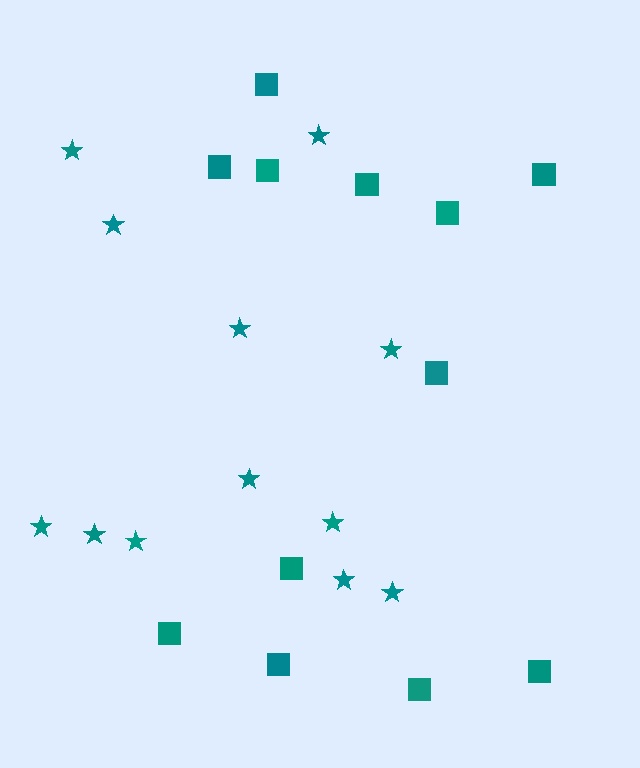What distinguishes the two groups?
There are 2 groups: one group of stars (12) and one group of squares (12).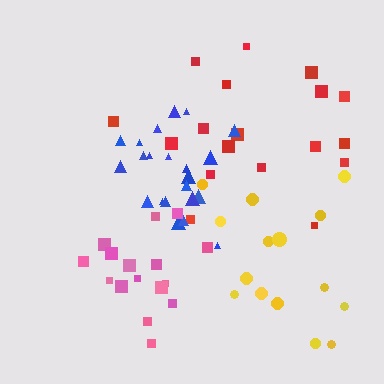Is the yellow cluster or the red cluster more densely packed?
Red.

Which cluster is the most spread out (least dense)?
Yellow.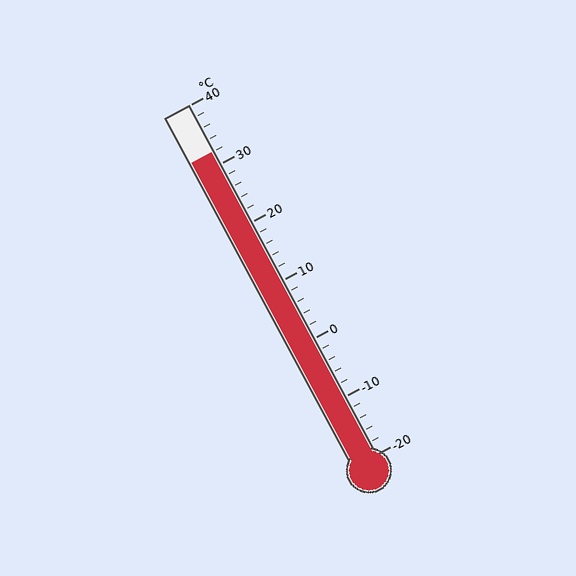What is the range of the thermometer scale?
The thermometer scale ranges from -20°C to 40°C.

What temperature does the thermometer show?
The thermometer shows approximately 32°C.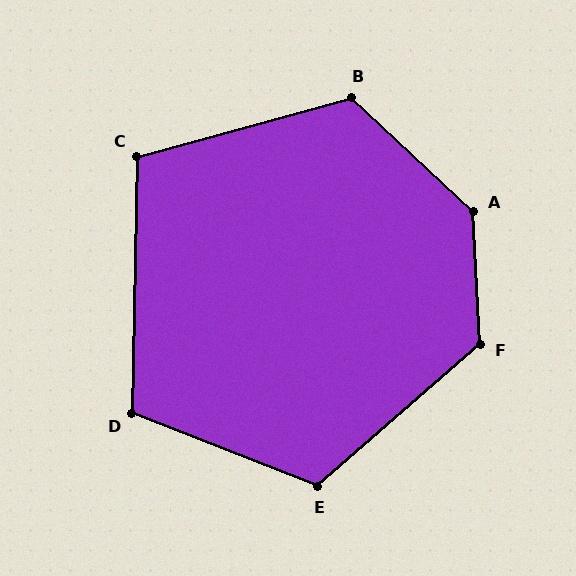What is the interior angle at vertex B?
Approximately 122 degrees (obtuse).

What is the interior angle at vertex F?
Approximately 128 degrees (obtuse).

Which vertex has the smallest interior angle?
C, at approximately 106 degrees.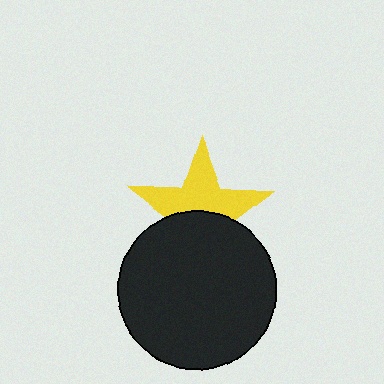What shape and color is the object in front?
The object in front is a black circle.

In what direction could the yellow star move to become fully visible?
The yellow star could move up. That would shift it out from behind the black circle entirely.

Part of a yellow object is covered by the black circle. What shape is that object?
It is a star.